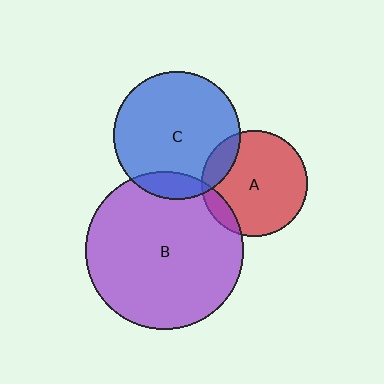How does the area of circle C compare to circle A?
Approximately 1.4 times.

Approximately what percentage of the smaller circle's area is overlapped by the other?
Approximately 10%.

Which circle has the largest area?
Circle B (purple).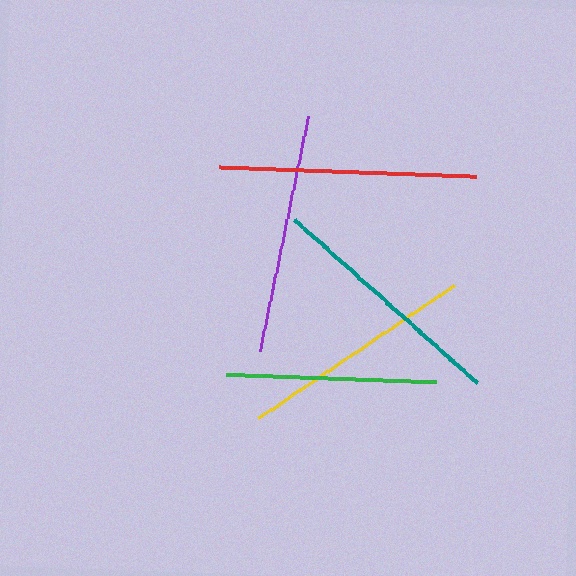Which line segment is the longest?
The red line is the longest at approximately 257 pixels.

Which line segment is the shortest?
The green line is the shortest at approximately 211 pixels.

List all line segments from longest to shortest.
From longest to shortest: red, teal, purple, yellow, green.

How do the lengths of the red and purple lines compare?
The red and purple lines are approximately the same length.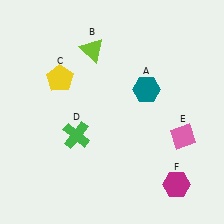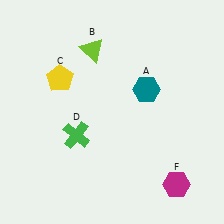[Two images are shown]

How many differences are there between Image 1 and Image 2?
There is 1 difference between the two images.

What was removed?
The pink diamond (E) was removed in Image 2.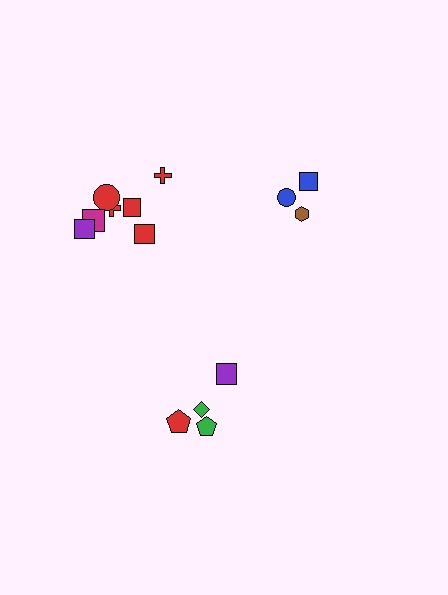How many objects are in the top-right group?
There are 3 objects.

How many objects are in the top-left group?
There are 7 objects.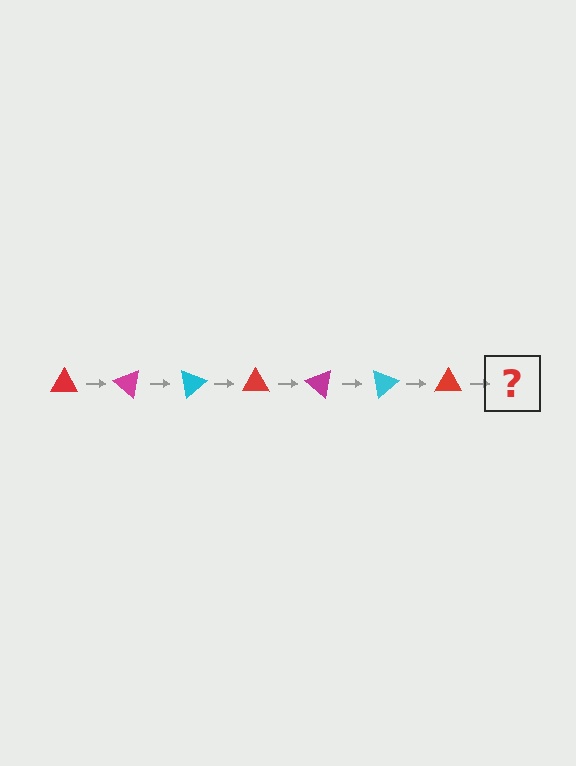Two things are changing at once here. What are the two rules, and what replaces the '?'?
The two rules are that it rotates 40 degrees each step and the color cycles through red, magenta, and cyan. The '?' should be a magenta triangle, rotated 280 degrees from the start.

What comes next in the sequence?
The next element should be a magenta triangle, rotated 280 degrees from the start.